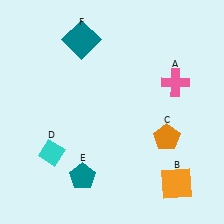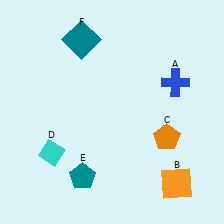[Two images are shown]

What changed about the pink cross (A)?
In Image 1, A is pink. In Image 2, it changed to blue.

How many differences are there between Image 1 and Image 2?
There is 1 difference between the two images.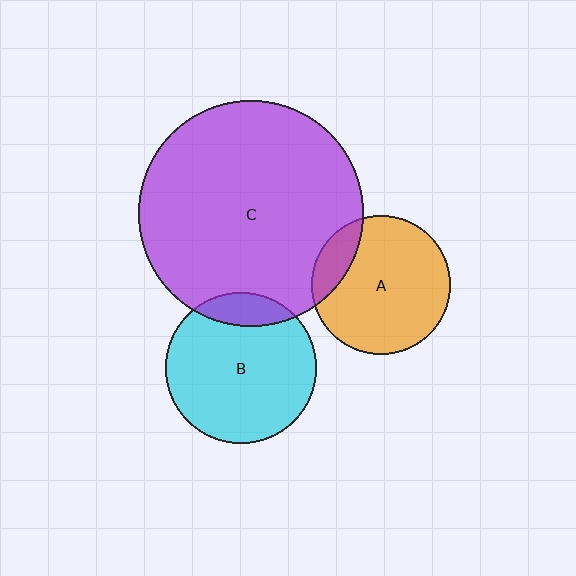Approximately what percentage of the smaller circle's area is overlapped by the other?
Approximately 15%.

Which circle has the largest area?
Circle C (purple).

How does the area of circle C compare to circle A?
Approximately 2.6 times.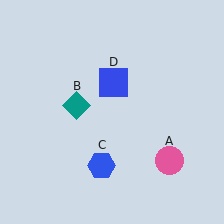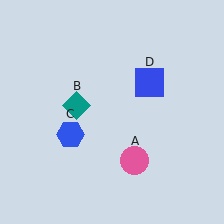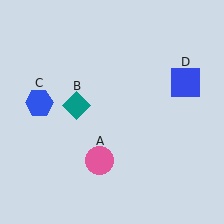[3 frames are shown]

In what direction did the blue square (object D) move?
The blue square (object D) moved right.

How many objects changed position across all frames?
3 objects changed position: pink circle (object A), blue hexagon (object C), blue square (object D).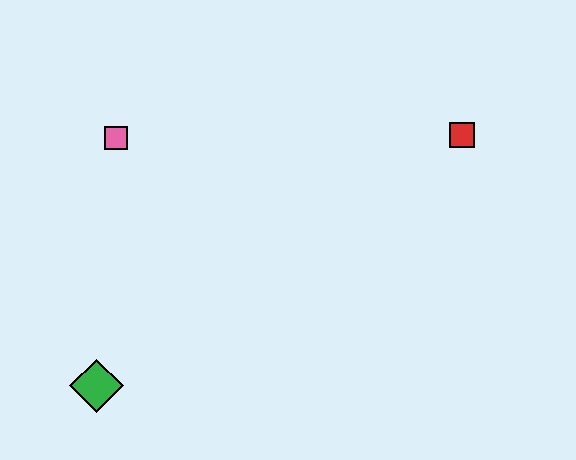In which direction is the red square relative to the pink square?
The red square is to the right of the pink square.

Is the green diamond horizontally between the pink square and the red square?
No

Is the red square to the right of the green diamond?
Yes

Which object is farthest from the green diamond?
The red square is farthest from the green diamond.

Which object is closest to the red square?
The pink square is closest to the red square.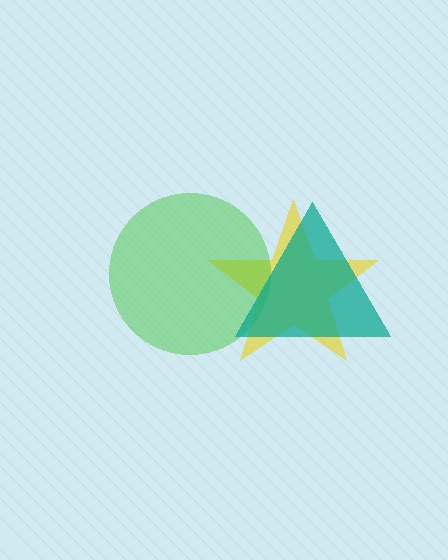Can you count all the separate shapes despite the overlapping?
Yes, there are 3 separate shapes.